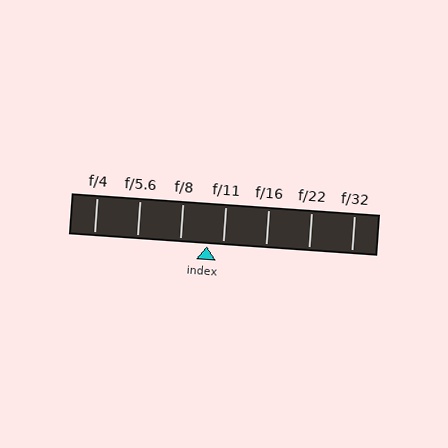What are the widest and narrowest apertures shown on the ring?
The widest aperture shown is f/4 and the narrowest is f/32.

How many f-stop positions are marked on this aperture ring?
There are 7 f-stop positions marked.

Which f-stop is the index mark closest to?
The index mark is closest to f/11.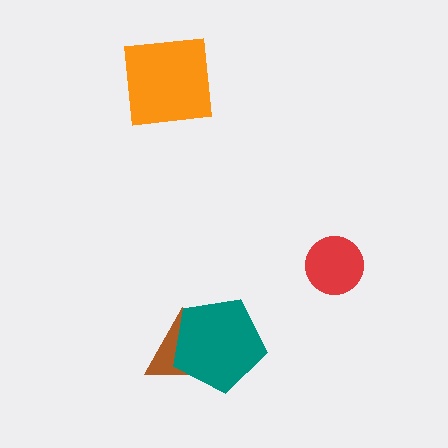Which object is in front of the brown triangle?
The teal pentagon is in front of the brown triangle.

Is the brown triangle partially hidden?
Yes, it is partially covered by another shape.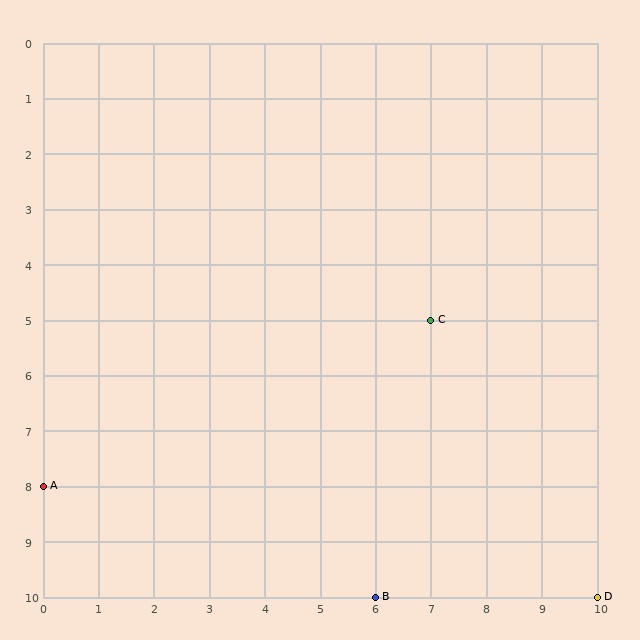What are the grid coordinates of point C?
Point C is at grid coordinates (7, 5).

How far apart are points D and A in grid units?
Points D and A are 10 columns and 2 rows apart (about 10.2 grid units diagonally).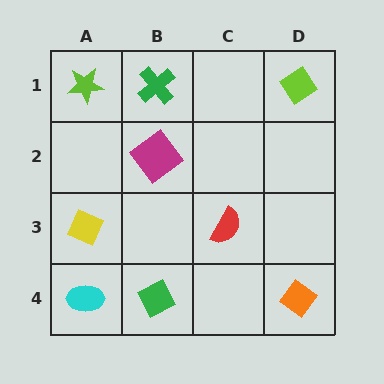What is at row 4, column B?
A green diamond.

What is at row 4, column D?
An orange diamond.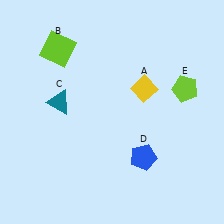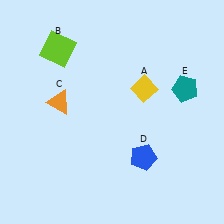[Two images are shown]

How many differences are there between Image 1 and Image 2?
There are 2 differences between the two images.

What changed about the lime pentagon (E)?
In Image 1, E is lime. In Image 2, it changed to teal.